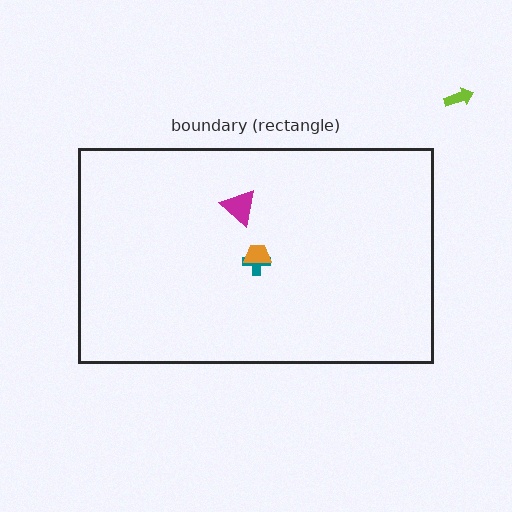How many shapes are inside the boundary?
3 inside, 1 outside.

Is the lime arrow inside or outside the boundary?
Outside.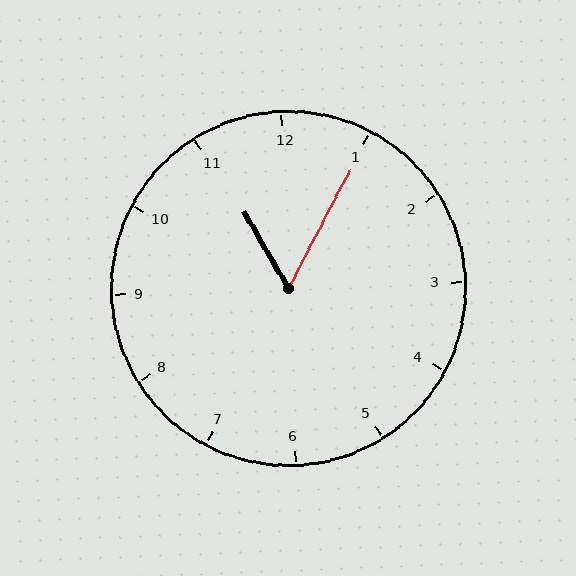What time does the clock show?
11:05.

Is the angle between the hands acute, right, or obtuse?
It is acute.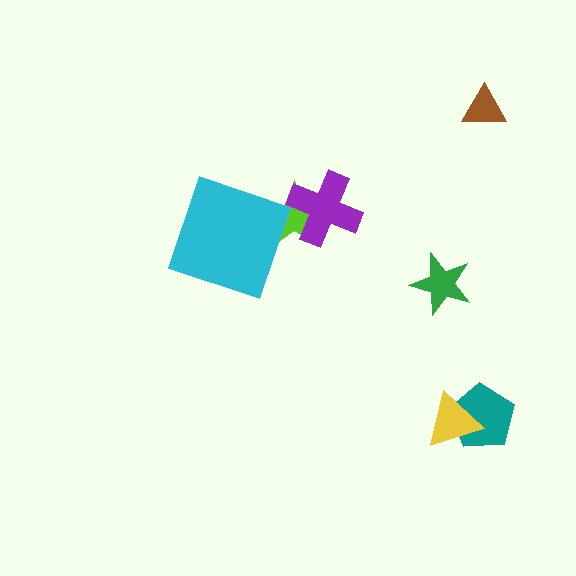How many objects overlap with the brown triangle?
0 objects overlap with the brown triangle.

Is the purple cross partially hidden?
No, no other shape covers it.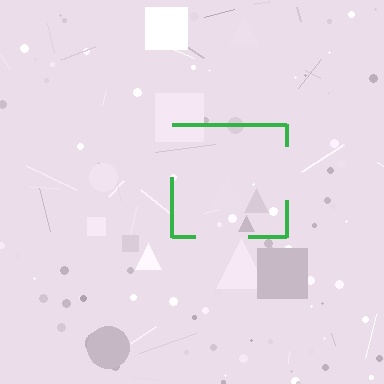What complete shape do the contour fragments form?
The contour fragments form a square.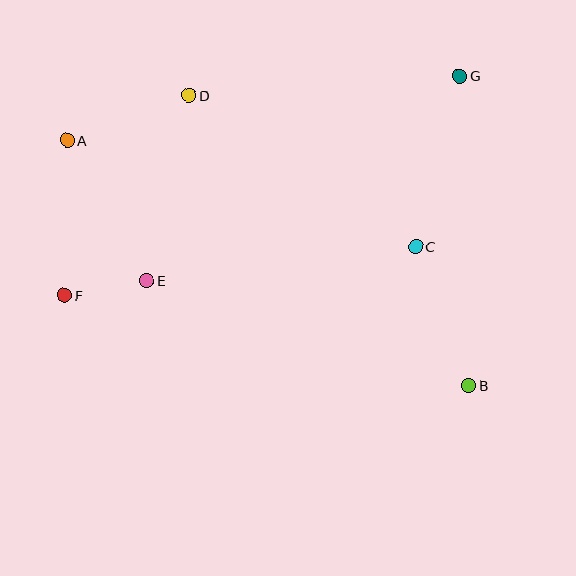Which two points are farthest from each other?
Points A and B are farthest from each other.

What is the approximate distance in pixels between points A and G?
The distance between A and G is approximately 398 pixels.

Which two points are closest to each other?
Points E and F are closest to each other.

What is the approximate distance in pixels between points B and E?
The distance between B and E is approximately 338 pixels.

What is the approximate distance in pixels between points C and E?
The distance between C and E is approximately 271 pixels.